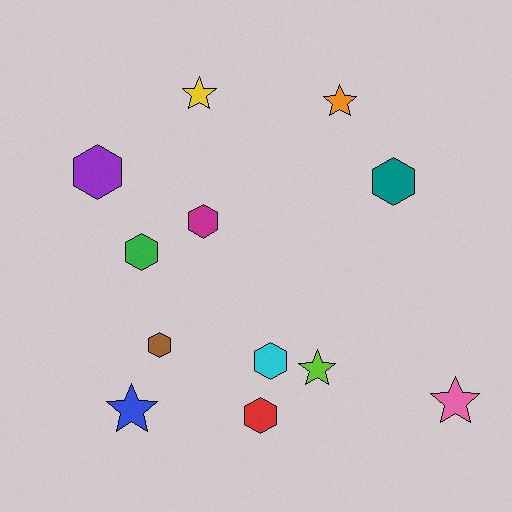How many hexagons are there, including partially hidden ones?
There are 7 hexagons.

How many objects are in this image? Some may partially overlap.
There are 12 objects.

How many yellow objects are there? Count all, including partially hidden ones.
There is 1 yellow object.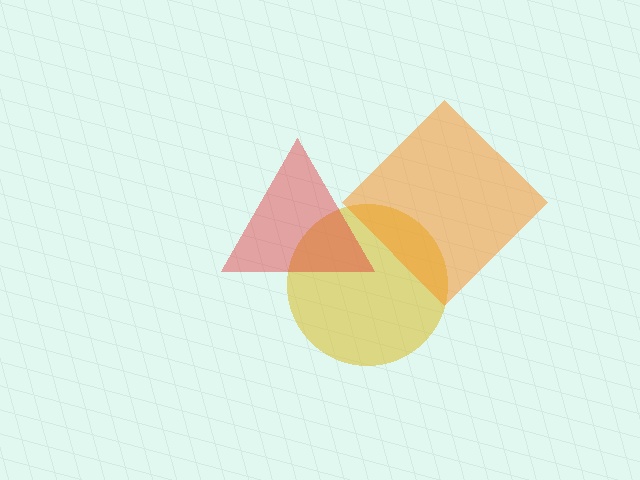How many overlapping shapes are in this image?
There are 3 overlapping shapes in the image.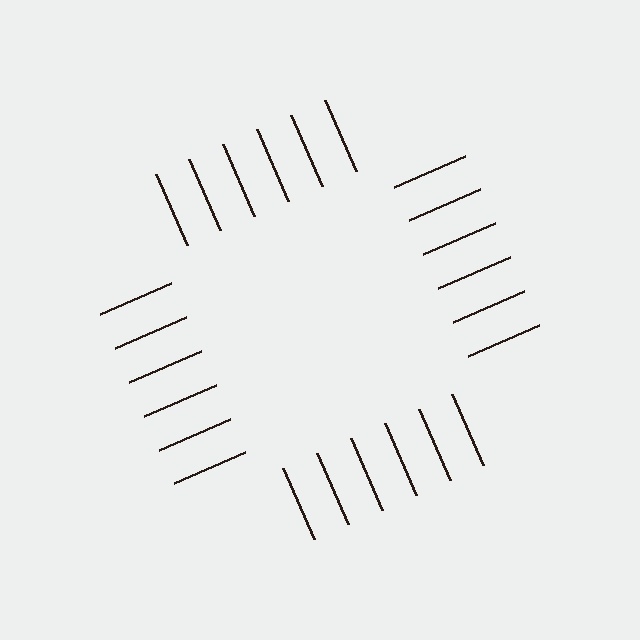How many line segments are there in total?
24 — 6 along each of the 4 edges.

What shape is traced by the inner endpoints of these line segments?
An illusory square — the line segments terminate on its edges but no continuous stroke is drawn.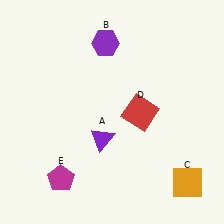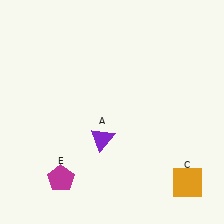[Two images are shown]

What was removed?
The purple hexagon (B), the red square (D) were removed in Image 2.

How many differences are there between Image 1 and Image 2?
There are 2 differences between the two images.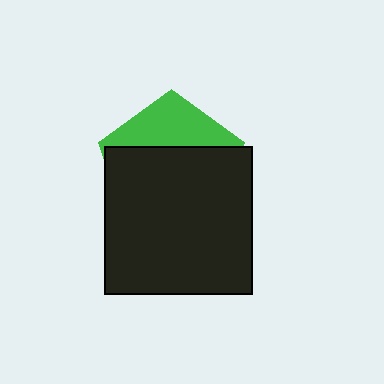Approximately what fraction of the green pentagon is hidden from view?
Roughly 69% of the green pentagon is hidden behind the black square.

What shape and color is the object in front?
The object in front is a black square.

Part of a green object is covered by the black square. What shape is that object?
It is a pentagon.